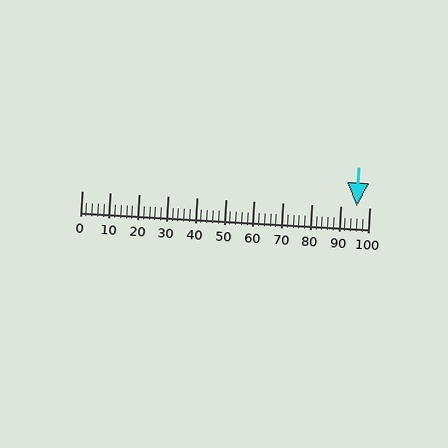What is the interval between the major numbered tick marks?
The major tick marks are spaced 10 units apart.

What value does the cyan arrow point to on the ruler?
The cyan arrow points to approximately 96.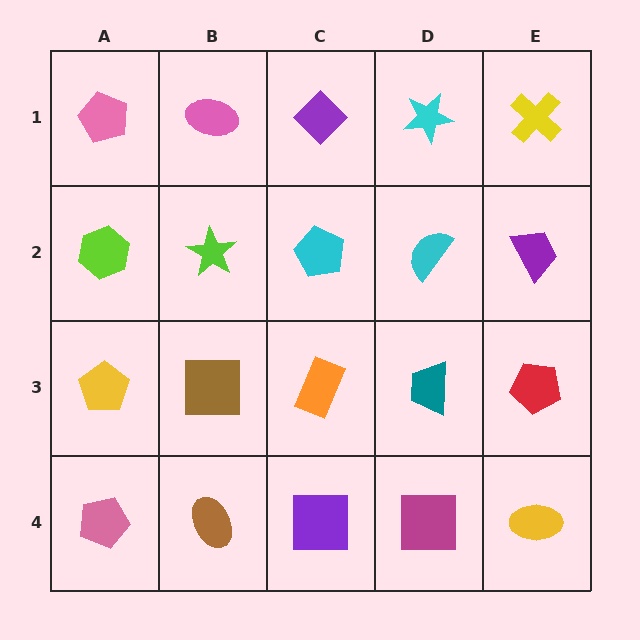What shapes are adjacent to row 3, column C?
A cyan pentagon (row 2, column C), a purple square (row 4, column C), a brown square (row 3, column B), a teal trapezoid (row 3, column D).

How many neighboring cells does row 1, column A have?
2.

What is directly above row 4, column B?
A brown square.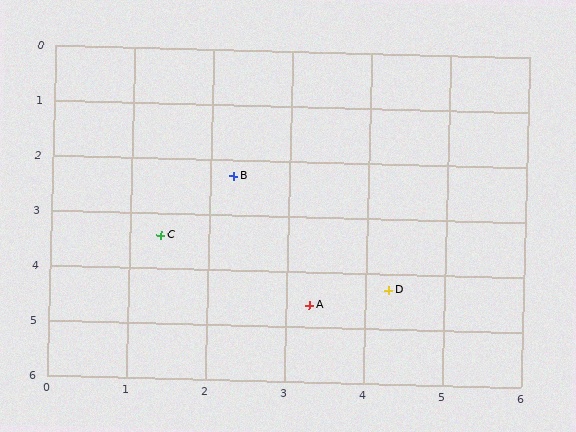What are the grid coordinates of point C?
Point C is at approximately (1.4, 3.4).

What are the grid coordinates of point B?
Point B is at approximately (2.3, 2.3).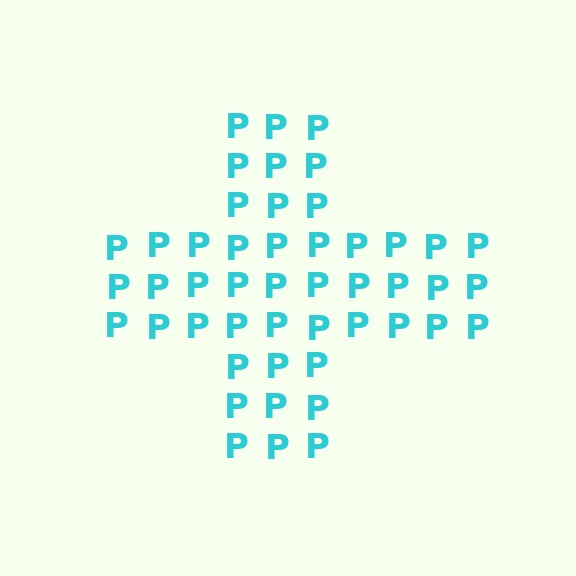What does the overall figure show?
The overall figure shows a cross.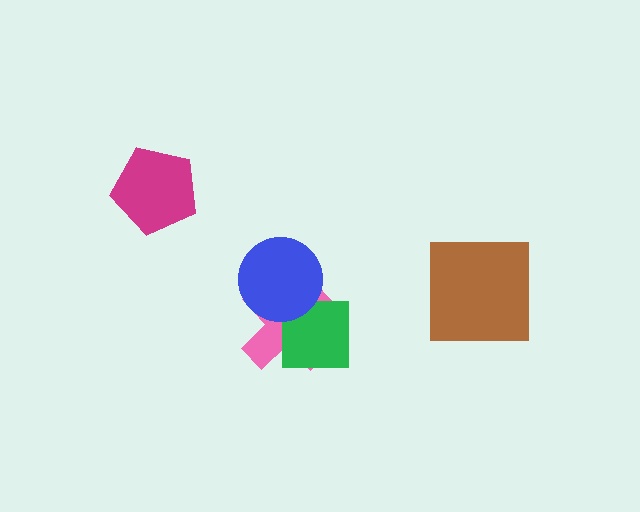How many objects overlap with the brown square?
0 objects overlap with the brown square.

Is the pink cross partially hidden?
Yes, it is partially covered by another shape.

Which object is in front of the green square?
The blue circle is in front of the green square.